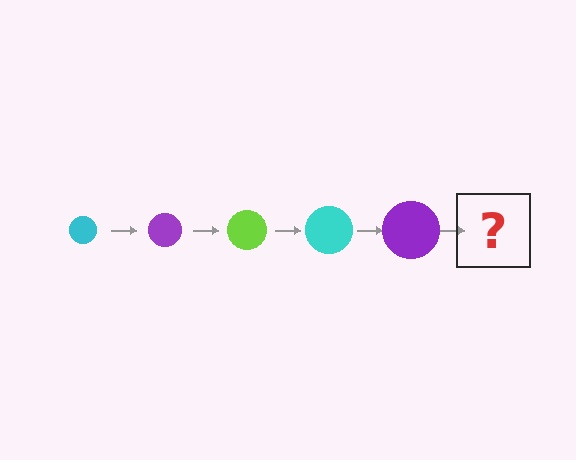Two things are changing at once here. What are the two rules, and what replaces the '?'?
The two rules are that the circle grows larger each step and the color cycles through cyan, purple, and lime. The '?' should be a lime circle, larger than the previous one.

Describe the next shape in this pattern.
It should be a lime circle, larger than the previous one.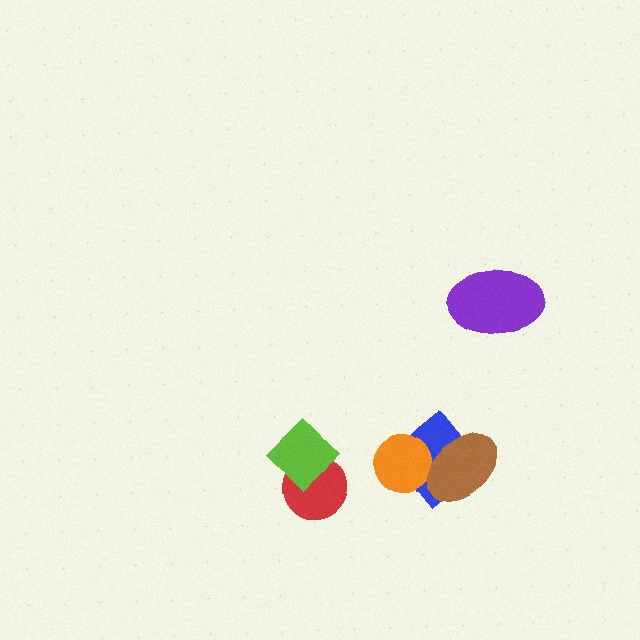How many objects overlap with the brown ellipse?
2 objects overlap with the brown ellipse.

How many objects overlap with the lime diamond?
1 object overlaps with the lime diamond.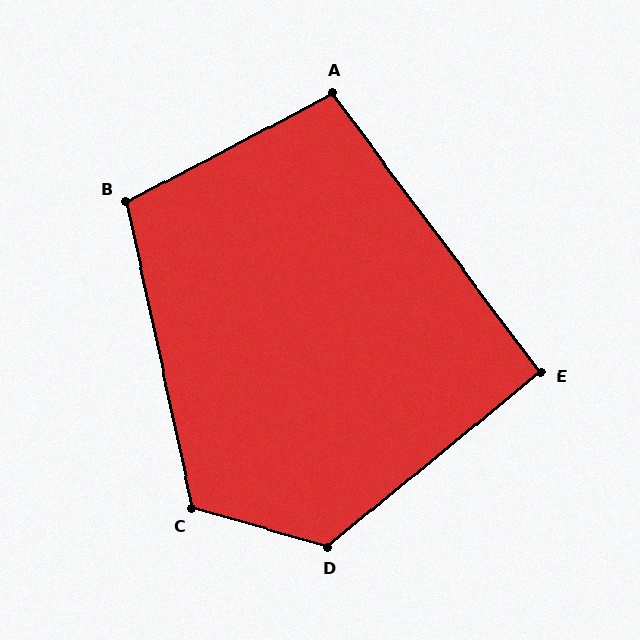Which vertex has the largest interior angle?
D, at approximately 125 degrees.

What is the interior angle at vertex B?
Approximately 105 degrees (obtuse).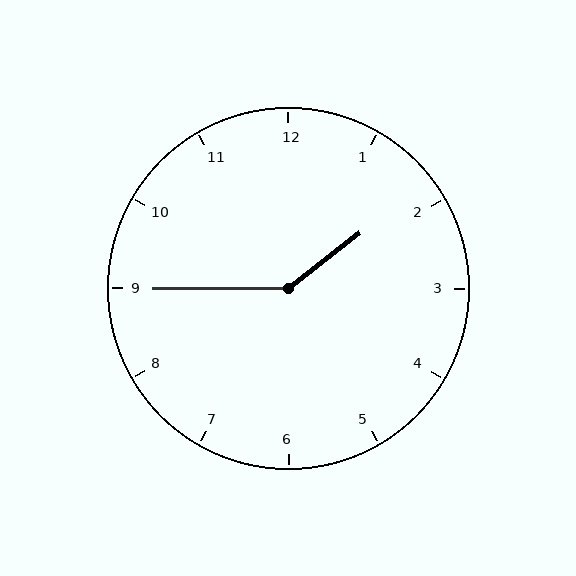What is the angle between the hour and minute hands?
Approximately 142 degrees.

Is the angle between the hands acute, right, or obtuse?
It is obtuse.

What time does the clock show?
1:45.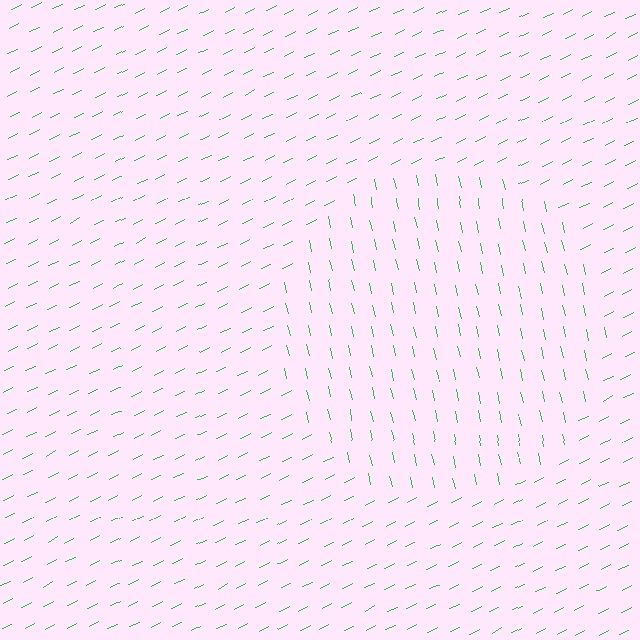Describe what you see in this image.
The image is filled with small green line segments. A circle region in the image has lines oriented differently from the surrounding lines, creating a visible texture boundary.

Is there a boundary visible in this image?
Yes, there is a texture boundary formed by a change in line orientation.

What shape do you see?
I see a circle.